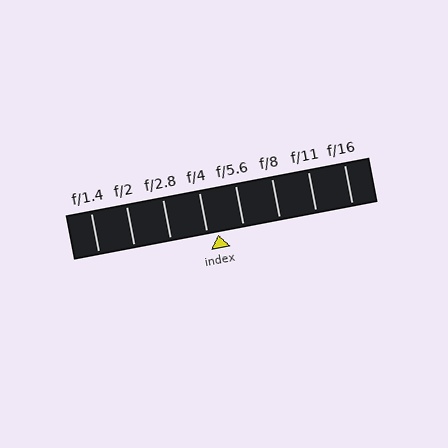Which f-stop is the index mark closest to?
The index mark is closest to f/4.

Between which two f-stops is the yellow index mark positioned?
The index mark is between f/4 and f/5.6.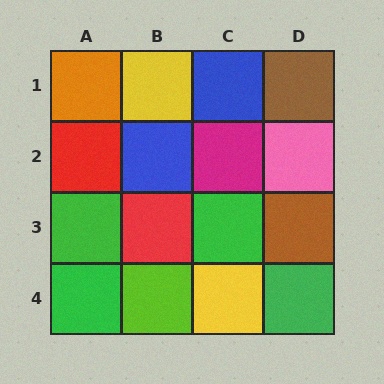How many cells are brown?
2 cells are brown.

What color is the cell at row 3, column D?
Brown.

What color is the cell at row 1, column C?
Blue.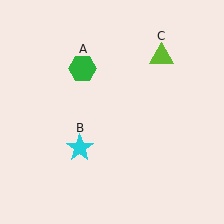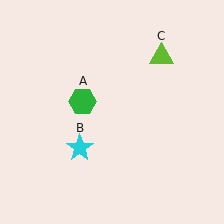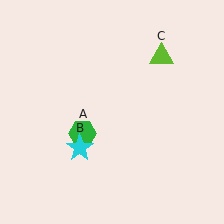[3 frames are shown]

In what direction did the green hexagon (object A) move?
The green hexagon (object A) moved down.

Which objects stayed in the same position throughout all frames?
Cyan star (object B) and lime triangle (object C) remained stationary.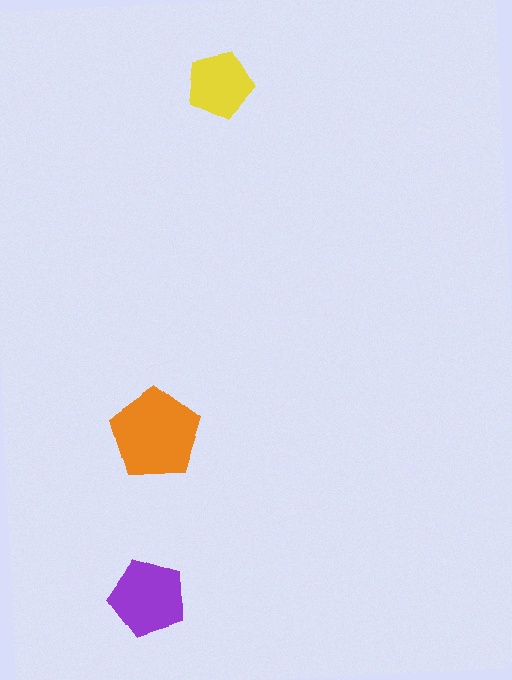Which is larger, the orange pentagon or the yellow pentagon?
The orange one.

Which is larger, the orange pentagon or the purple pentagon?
The orange one.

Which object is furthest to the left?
The purple pentagon is leftmost.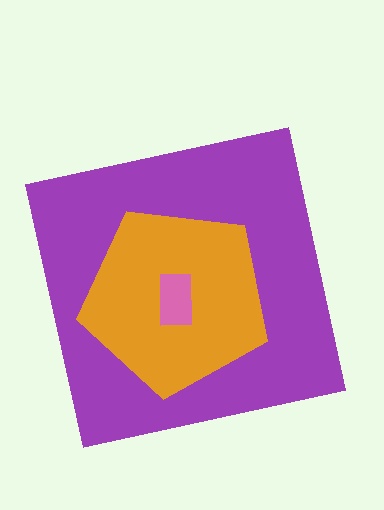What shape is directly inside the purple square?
The orange pentagon.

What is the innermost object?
The pink rectangle.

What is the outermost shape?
The purple square.